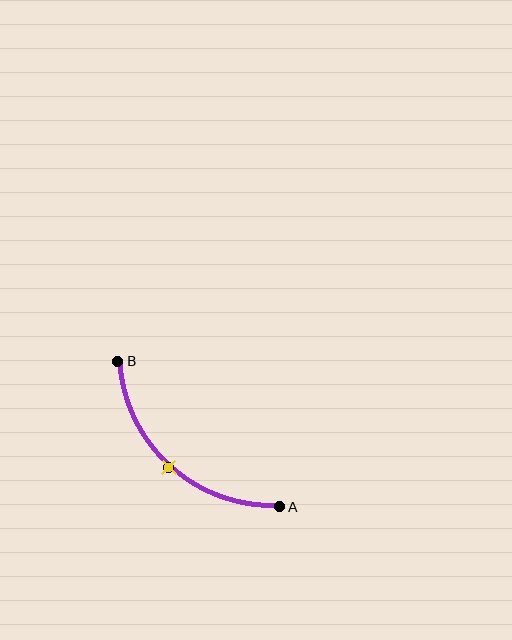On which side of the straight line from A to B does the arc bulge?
The arc bulges below and to the left of the straight line connecting A and B.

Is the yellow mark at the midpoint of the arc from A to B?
Yes. The yellow mark lies on the arc at equal arc-length from both A and B — it is the arc midpoint.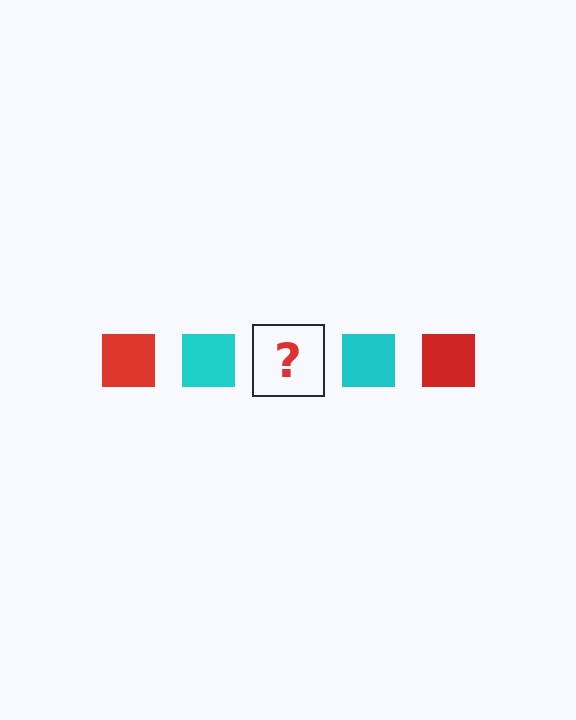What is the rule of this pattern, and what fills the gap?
The rule is that the pattern cycles through red, cyan squares. The gap should be filled with a red square.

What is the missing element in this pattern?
The missing element is a red square.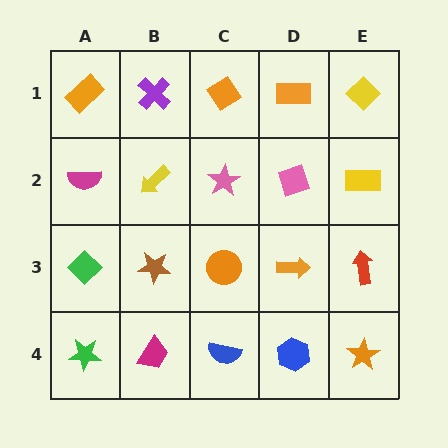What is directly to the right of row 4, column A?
A magenta trapezoid.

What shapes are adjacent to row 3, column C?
A pink star (row 2, column C), a blue semicircle (row 4, column C), a brown star (row 3, column B), an orange arrow (row 3, column D).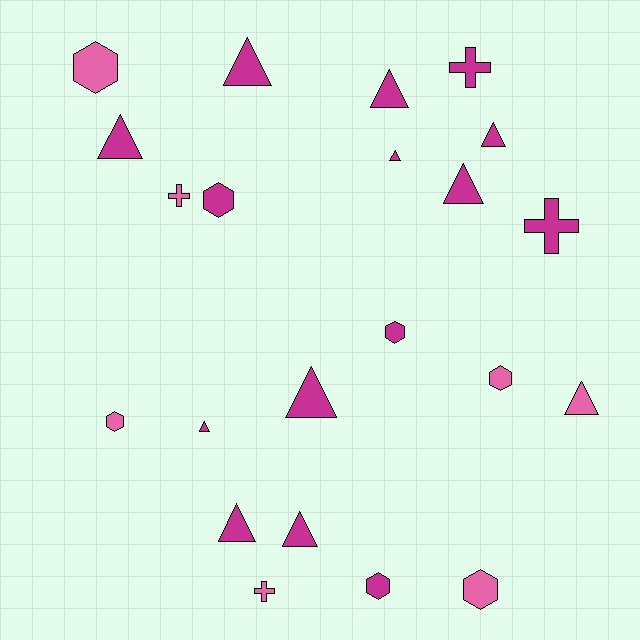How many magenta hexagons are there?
There are 3 magenta hexagons.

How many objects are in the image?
There are 22 objects.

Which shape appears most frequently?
Triangle, with 11 objects.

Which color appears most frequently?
Magenta, with 15 objects.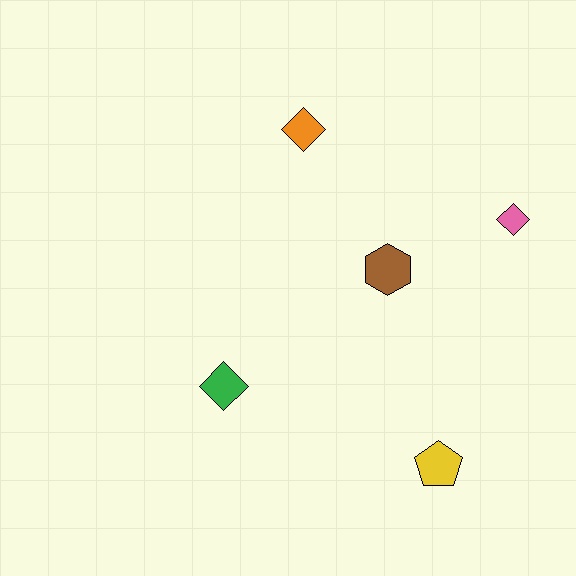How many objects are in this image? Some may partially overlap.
There are 5 objects.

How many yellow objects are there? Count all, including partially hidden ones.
There is 1 yellow object.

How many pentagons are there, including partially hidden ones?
There is 1 pentagon.